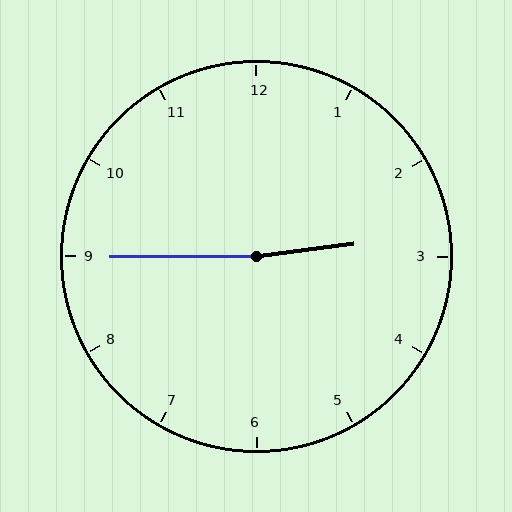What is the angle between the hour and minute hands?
Approximately 172 degrees.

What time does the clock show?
2:45.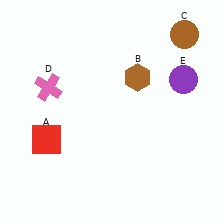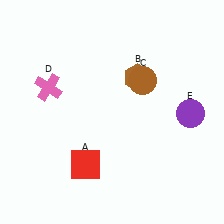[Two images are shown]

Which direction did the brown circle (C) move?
The brown circle (C) moved down.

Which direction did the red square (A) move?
The red square (A) moved right.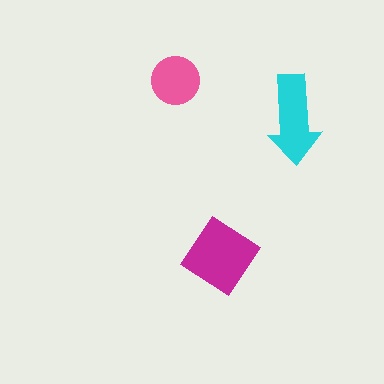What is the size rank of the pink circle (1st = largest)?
3rd.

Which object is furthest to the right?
The cyan arrow is rightmost.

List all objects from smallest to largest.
The pink circle, the cyan arrow, the magenta diamond.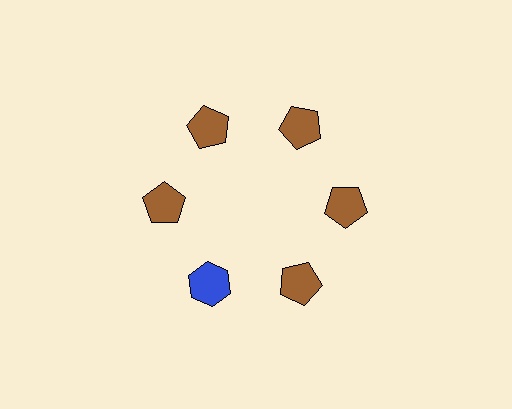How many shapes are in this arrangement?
There are 6 shapes arranged in a ring pattern.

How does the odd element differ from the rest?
It differs in both color (blue instead of brown) and shape (hexagon instead of pentagon).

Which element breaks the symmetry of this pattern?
The blue hexagon at roughly the 7 o'clock position breaks the symmetry. All other shapes are brown pentagons.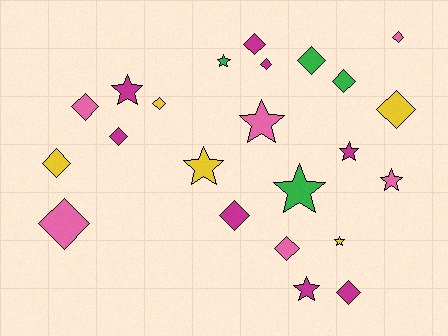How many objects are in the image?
There are 23 objects.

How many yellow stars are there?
There are 2 yellow stars.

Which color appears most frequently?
Magenta, with 8 objects.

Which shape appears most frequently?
Diamond, with 14 objects.